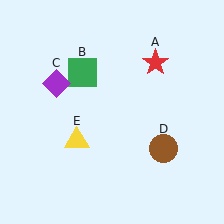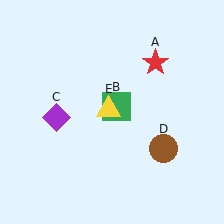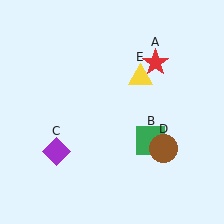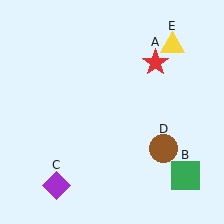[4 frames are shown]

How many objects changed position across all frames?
3 objects changed position: green square (object B), purple diamond (object C), yellow triangle (object E).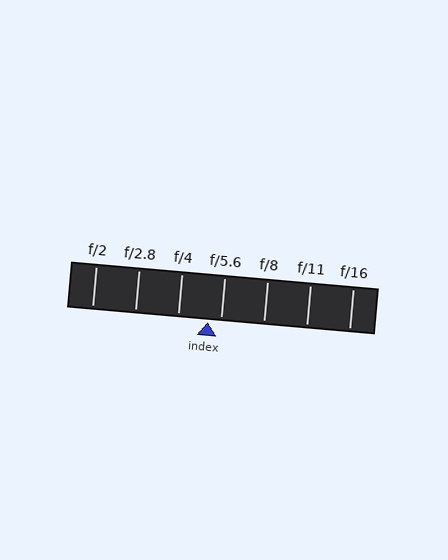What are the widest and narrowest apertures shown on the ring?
The widest aperture shown is f/2 and the narrowest is f/16.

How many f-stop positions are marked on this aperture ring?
There are 7 f-stop positions marked.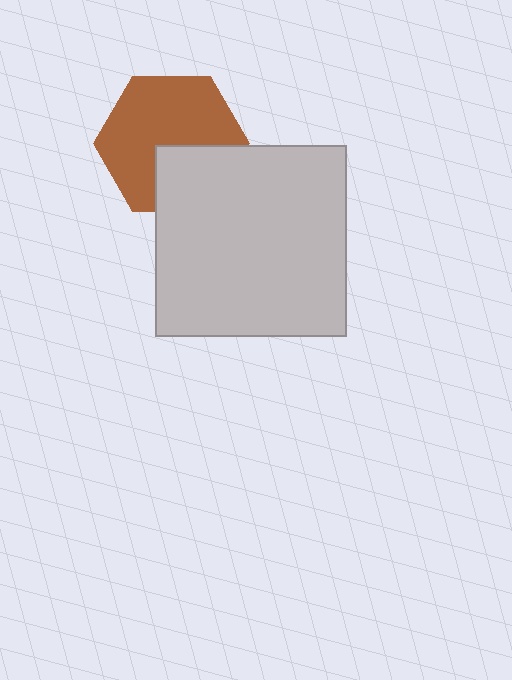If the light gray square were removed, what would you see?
You would see the complete brown hexagon.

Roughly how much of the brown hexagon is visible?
Most of it is visible (roughly 69%).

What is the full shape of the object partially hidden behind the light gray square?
The partially hidden object is a brown hexagon.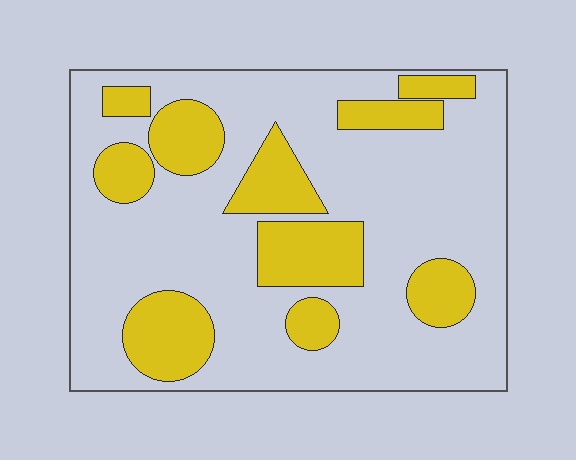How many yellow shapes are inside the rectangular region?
10.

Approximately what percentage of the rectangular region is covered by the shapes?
Approximately 30%.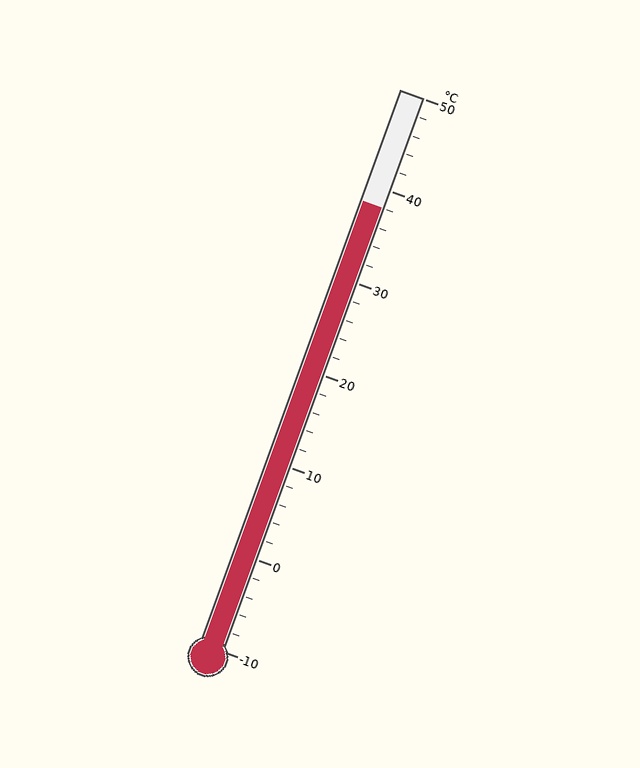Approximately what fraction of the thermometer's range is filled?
The thermometer is filled to approximately 80% of its range.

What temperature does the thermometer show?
The thermometer shows approximately 38°C.